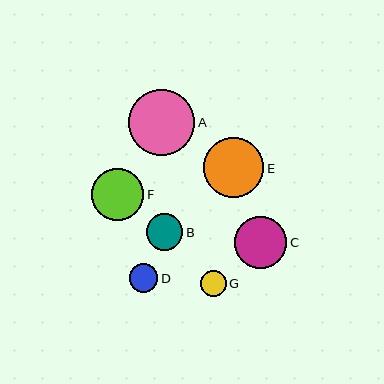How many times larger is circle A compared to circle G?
Circle A is approximately 2.5 times the size of circle G.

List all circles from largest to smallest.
From largest to smallest: A, E, C, F, B, D, G.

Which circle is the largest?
Circle A is the largest with a size of approximately 66 pixels.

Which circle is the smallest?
Circle G is the smallest with a size of approximately 26 pixels.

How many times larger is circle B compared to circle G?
Circle B is approximately 1.4 times the size of circle G.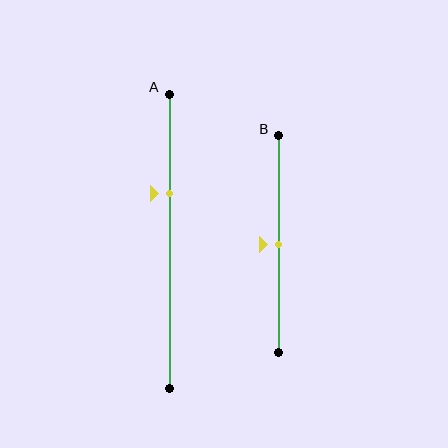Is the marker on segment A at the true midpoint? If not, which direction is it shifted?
No, the marker on segment A is shifted upward by about 16% of the segment length.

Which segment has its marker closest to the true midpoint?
Segment B has its marker closest to the true midpoint.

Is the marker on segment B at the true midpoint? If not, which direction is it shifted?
Yes, the marker on segment B is at the true midpoint.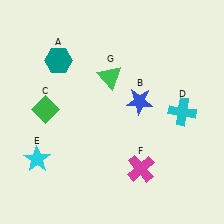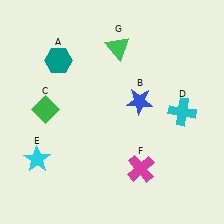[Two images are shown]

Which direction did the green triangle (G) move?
The green triangle (G) moved up.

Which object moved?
The green triangle (G) moved up.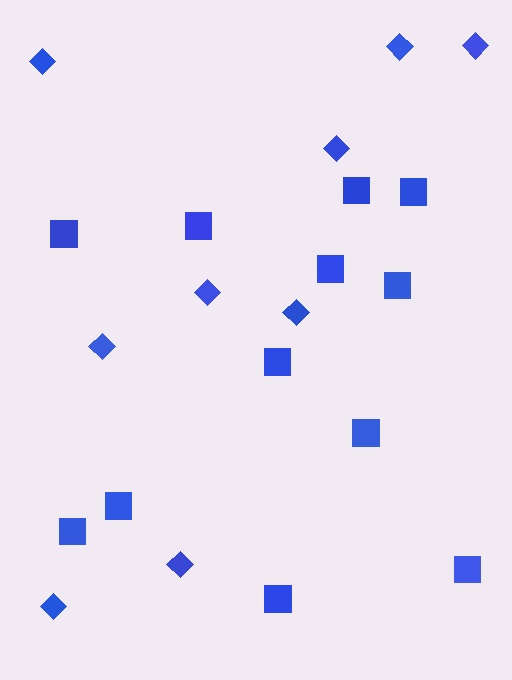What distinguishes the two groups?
There are 2 groups: one group of diamonds (9) and one group of squares (12).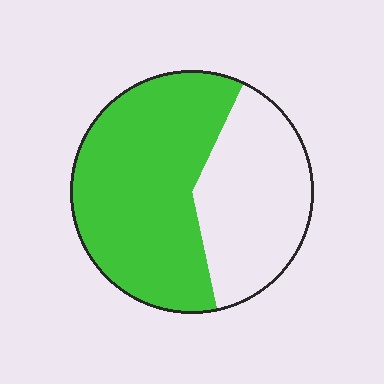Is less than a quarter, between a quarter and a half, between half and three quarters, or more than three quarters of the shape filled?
Between half and three quarters.